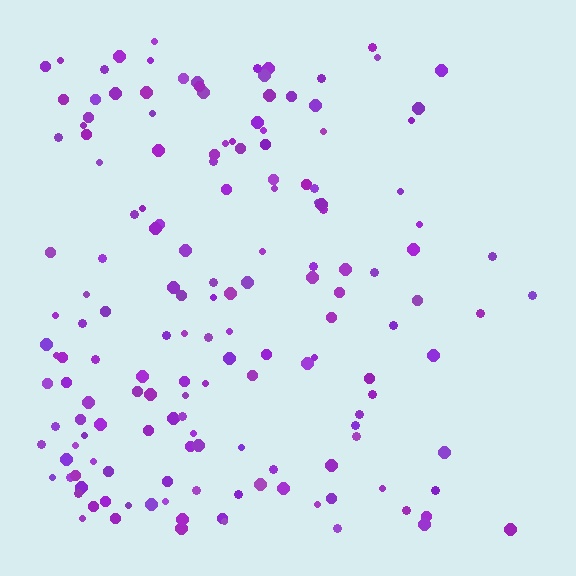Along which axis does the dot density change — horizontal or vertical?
Horizontal.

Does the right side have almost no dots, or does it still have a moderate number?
Still a moderate number, just noticeably fewer than the left.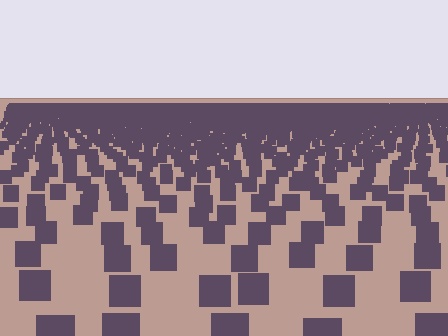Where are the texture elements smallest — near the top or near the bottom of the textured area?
Near the top.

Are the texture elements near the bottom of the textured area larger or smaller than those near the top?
Larger. Near the bottom, elements are closer to the viewer and appear at a bigger on-screen size.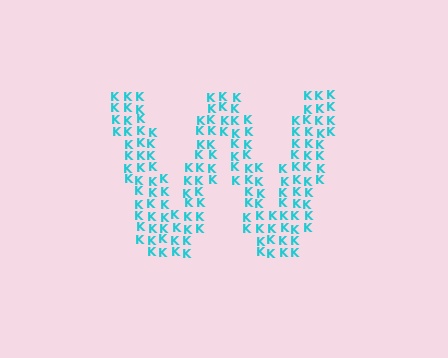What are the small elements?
The small elements are letter K's.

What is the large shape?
The large shape is the letter W.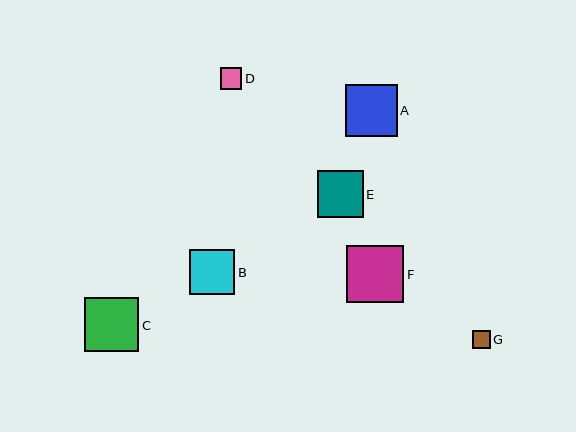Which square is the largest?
Square F is the largest with a size of approximately 57 pixels.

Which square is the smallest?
Square G is the smallest with a size of approximately 17 pixels.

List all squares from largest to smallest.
From largest to smallest: F, C, A, E, B, D, G.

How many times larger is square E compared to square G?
Square E is approximately 2.7 times the size of square G.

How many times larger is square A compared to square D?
Square A is approximately 2.4 times the size of square D.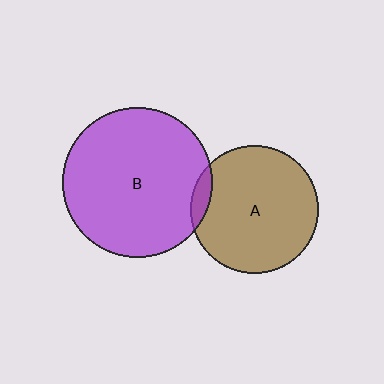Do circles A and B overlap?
Yes.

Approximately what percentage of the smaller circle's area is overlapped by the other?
Approximately 5%.